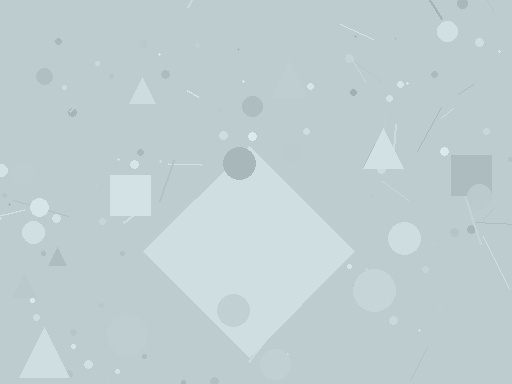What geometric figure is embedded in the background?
A diamond is embedded in the background.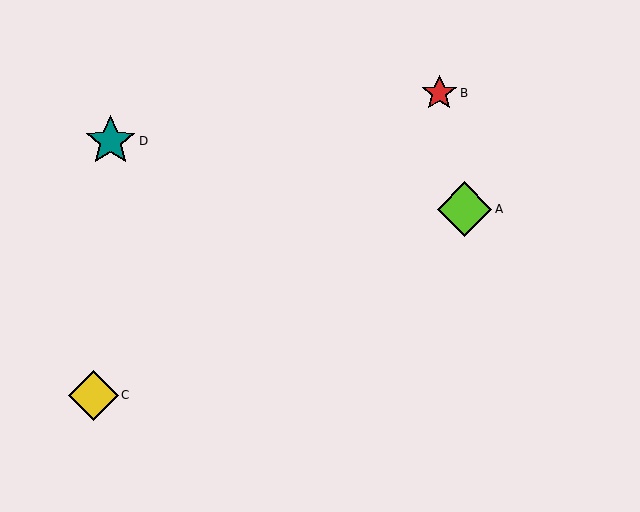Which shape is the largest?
The lime diamond (labeled A) is the largest.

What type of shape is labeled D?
Shape D is a teal star.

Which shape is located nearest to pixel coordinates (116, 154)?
The teal star (labeled D) at (110, 141) is nearest to that location.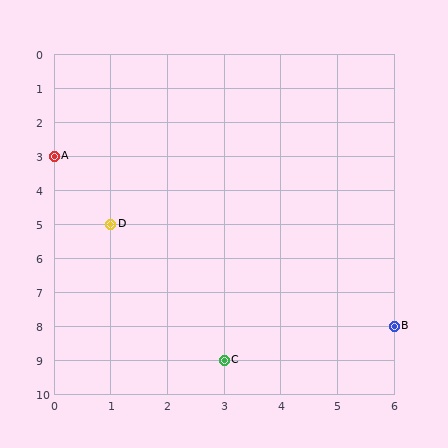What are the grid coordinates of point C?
Point C is at grid coordinates (3, 9).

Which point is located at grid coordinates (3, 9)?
Point C is at (3, 9).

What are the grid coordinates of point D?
Point D is at grid coordinates (1, 5).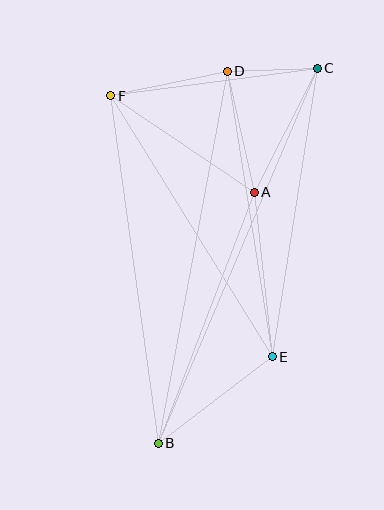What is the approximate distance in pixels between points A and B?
The distance between A and B is approximately 269 pixels.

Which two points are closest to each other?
Points C and D are closest to each other.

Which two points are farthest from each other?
Points B and C are farthest from each other.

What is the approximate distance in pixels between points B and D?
The distance between B and D is approximately 378 pixels.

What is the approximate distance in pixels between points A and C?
The distance between A and C is approximately 139 pixels.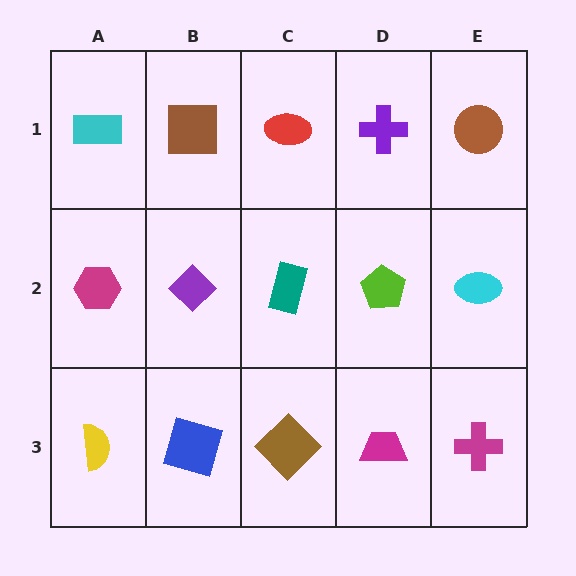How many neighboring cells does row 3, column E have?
2.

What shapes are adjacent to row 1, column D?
A lime pentagon (row 2, column D), a red ellipse (row 1, column C), a brown circle (row 1, column E).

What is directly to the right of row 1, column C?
A purple cross.